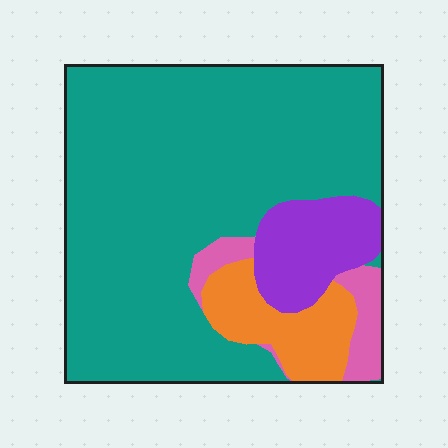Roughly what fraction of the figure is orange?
Orange covers 10% of the figure.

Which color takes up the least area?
Pink, at roughly 5%.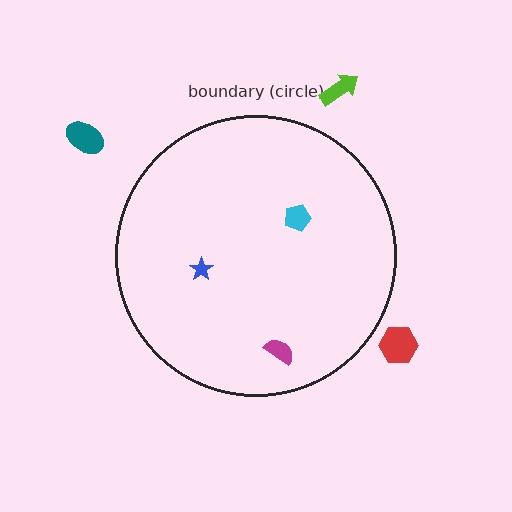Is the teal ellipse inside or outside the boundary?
Outside.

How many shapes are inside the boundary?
3 inside, 3 outside.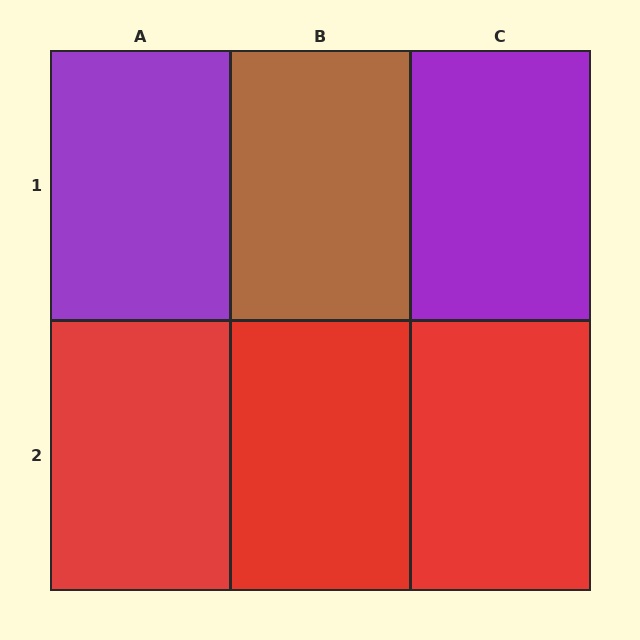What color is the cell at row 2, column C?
Red.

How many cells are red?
3 cells are red.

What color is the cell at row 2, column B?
Red.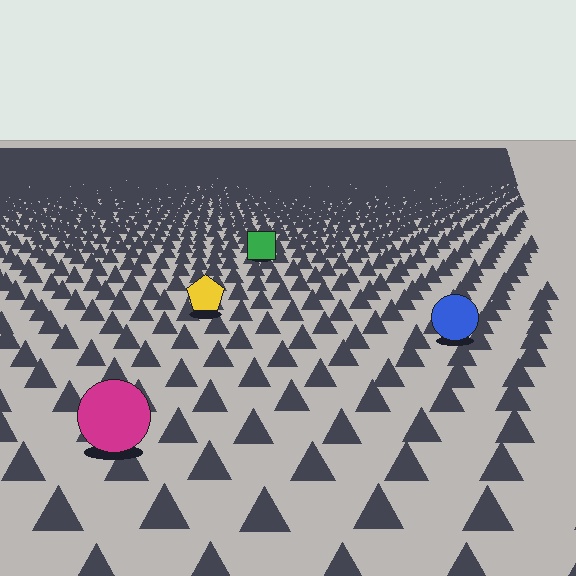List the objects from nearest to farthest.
From nearest to farthest: the magenta circle, the blue circle, the yellow pentagon, the green square.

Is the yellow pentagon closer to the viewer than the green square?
Yes. The yellow pentagon is closer — you can tell from the texture gradient: the ground texture is coarser near it.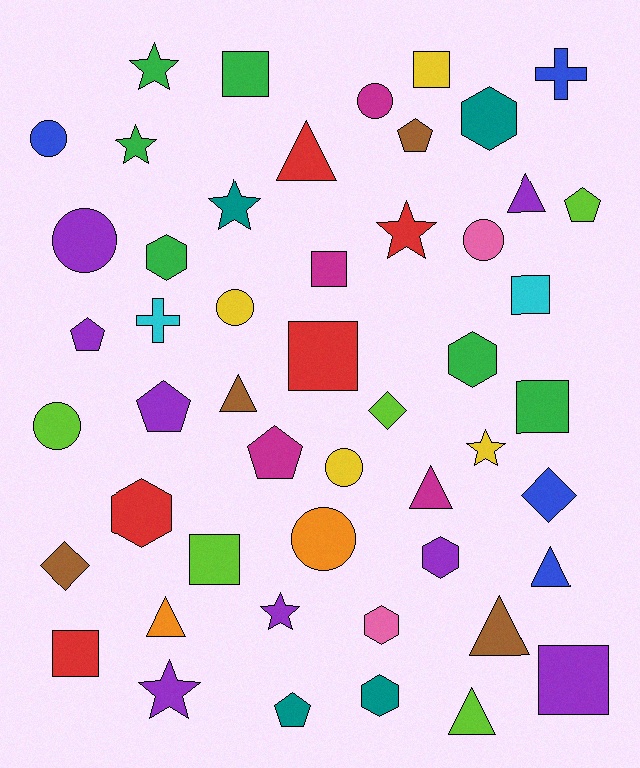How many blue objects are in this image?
There are 4 blue objects.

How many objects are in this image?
There are 50 objects.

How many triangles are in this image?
There are 8 triangles.